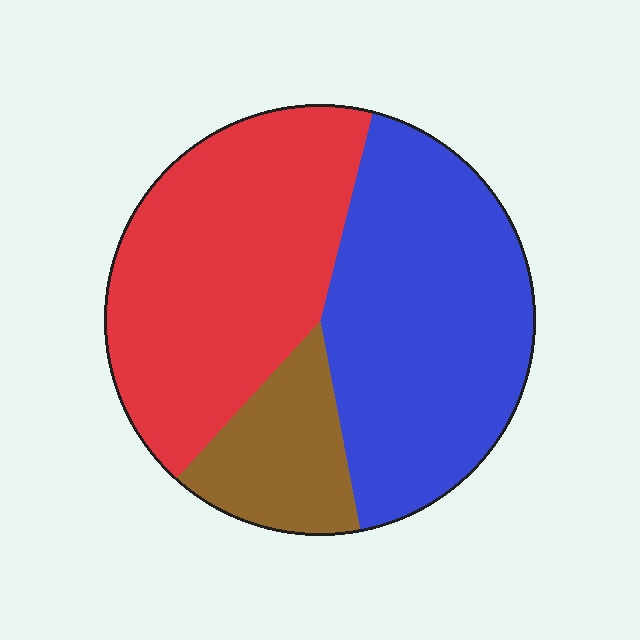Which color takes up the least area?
Brown, at roughly 15%.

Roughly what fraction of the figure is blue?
Blue takes up about two fifths (2/5) of the figure.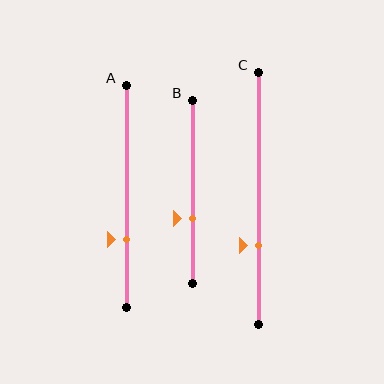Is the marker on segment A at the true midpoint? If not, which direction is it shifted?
No, the marker on segment A is shifted downward by about 19% of the segment length.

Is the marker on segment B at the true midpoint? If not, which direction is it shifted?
No, the marker on segment B is shifted downward by about 15% of the segment length.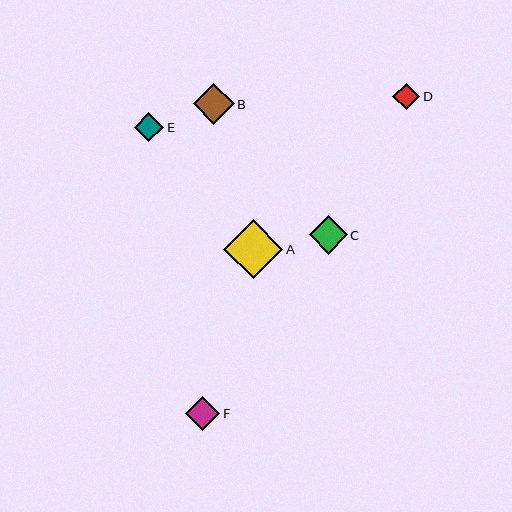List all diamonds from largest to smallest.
From largest to smallest: A, B, C, F, E, D.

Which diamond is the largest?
Diamond A is the largest with a size of approximately 59 pixels.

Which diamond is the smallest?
Diamond D is the smallest with a size of approximately 27 pixels.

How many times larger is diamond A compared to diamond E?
Diamond A is approximately 2.0 times the size of diamond E.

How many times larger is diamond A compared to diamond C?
Diamond A is approximately 1.5 times the size of diamond C.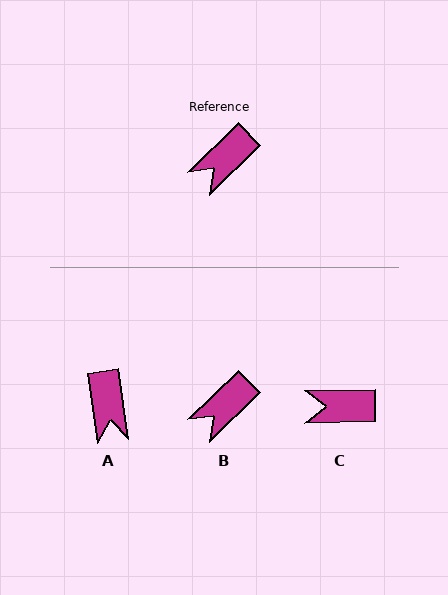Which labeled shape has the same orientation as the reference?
B.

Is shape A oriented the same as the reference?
No, it is off by about 54 degrees.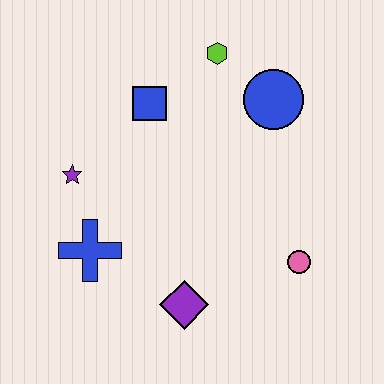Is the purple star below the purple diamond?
No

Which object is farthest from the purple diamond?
The lime hexagon is farthest from the purple diamond.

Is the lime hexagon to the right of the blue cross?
Yes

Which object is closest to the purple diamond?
The blue cross is closest to the purple diamond.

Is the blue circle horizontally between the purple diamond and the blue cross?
No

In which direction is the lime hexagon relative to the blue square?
The lime hexagon is to the right of the blue square.